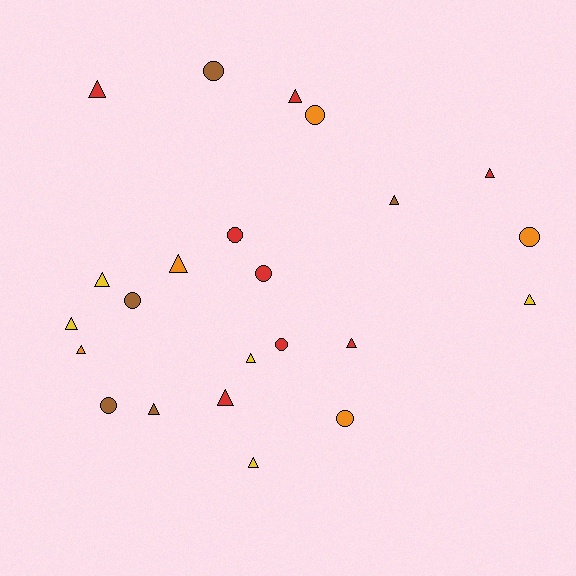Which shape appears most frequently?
Triangle, with 14 objects.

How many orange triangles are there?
There are 2 orange triangles.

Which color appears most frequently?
Red, with 8 objects.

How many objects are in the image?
There are 23 objects.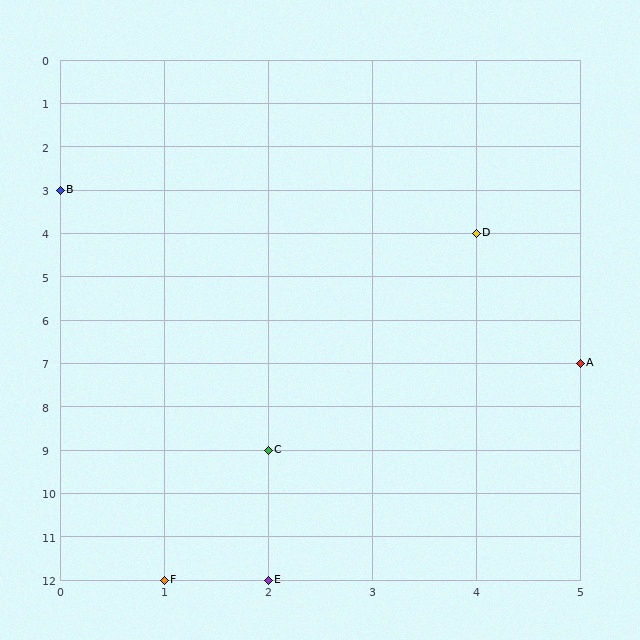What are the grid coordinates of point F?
Point F is at grid coordinates (1, 12).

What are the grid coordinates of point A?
Point A is at grid coordinates (5, 7).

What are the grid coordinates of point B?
Point B is at grid coordinates (0, 3).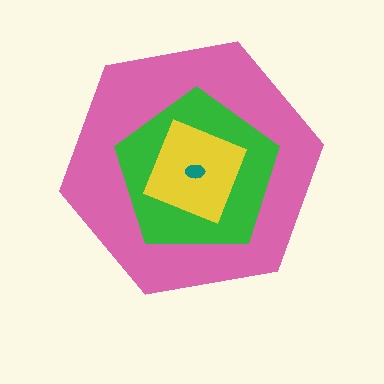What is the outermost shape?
The pink hexagon.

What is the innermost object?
The teal ellipse.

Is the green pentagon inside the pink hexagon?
Yes.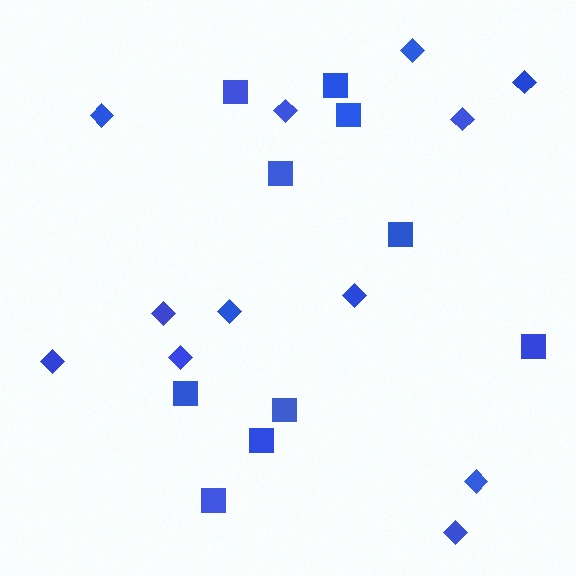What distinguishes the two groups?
There are 2 groups: one group of squares (10) and one group of diamonds (12).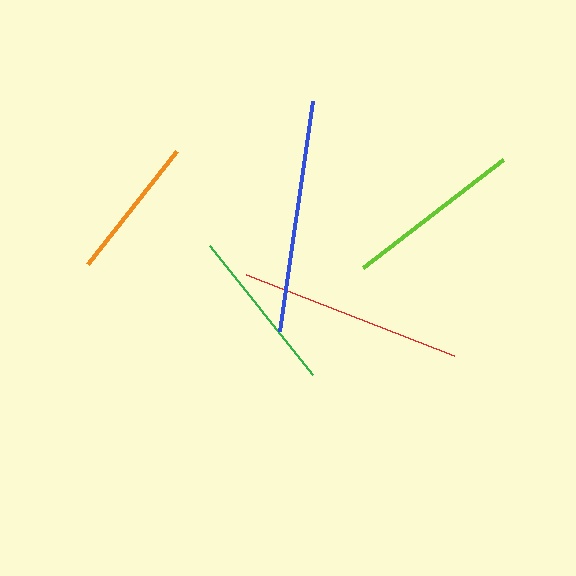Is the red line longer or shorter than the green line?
The red line is longer than the green line.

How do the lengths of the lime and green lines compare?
The lime and green lines are approximately the same length.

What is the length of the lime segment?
The lime segment is approximately 176 pixels long.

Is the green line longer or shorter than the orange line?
The green line is longer than the orange line.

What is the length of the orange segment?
The orange segment is approximately 144 pixels long.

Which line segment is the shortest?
The orange line is the shortest at approximately 144 pixels.